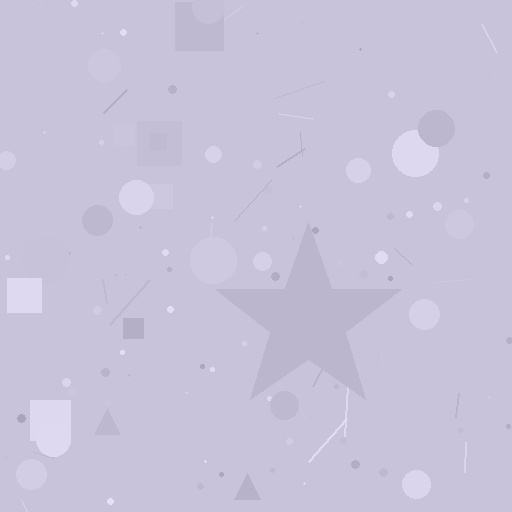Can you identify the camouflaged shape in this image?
The camouflaged shape is a star.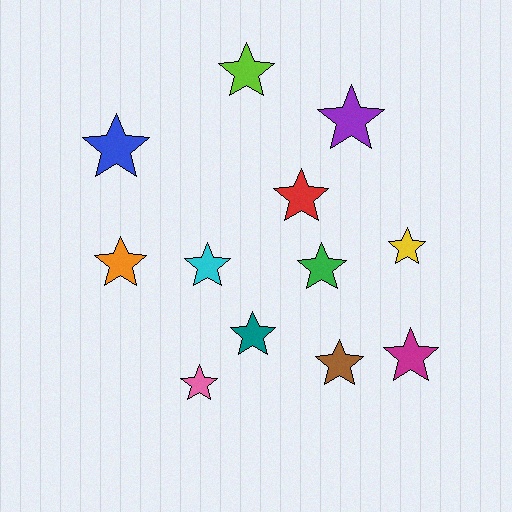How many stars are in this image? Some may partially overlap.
There are 12 stars.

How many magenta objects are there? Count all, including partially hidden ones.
There is 1 magenta object.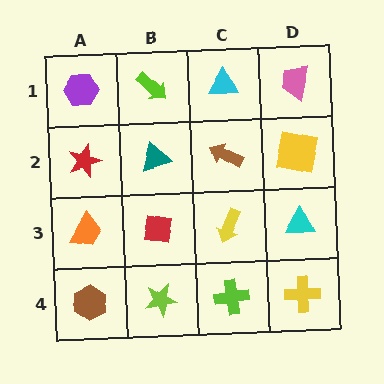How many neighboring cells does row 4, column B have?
3.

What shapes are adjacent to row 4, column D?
A cyan triangle (row 3, column D), a lime cross (row 4, column C).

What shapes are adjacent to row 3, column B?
A teal triangle (row 2, column B), a lime star (row 4, column B), an orange trapezoid (row 3, column A), a yellow arrow (row 3, column C).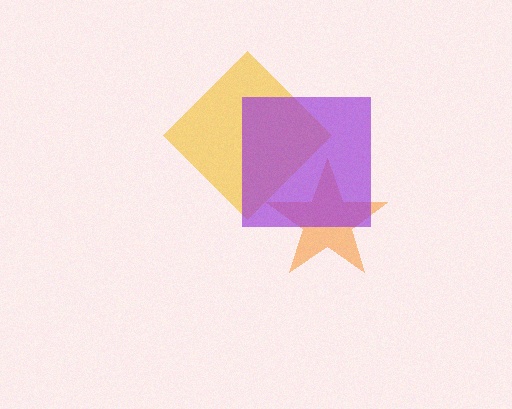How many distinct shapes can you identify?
There are 3 distinct shapes: a yellow diamond, an orange star, a purple square.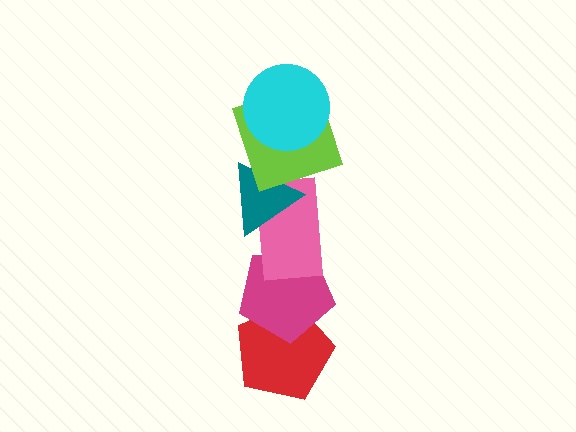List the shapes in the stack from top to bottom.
From top to bottom: the cyan circle, the lime square, the teal triangle, the pink rectangle, the magenta pentagon, the red pentagon.